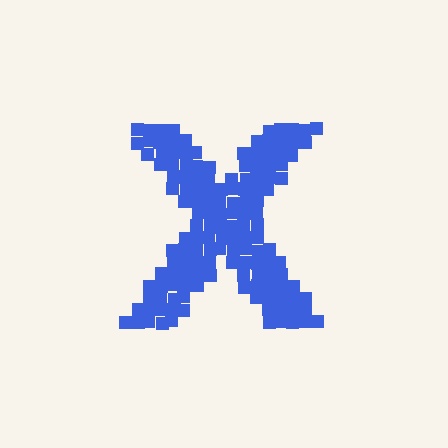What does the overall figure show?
The overall figure shows the letter X.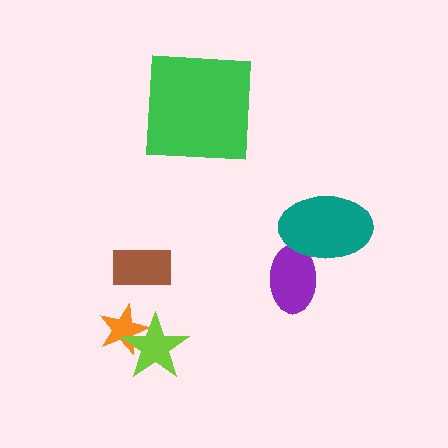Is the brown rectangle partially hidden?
No, no other shape covers it.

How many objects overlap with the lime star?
1 object overlaps with the lime star.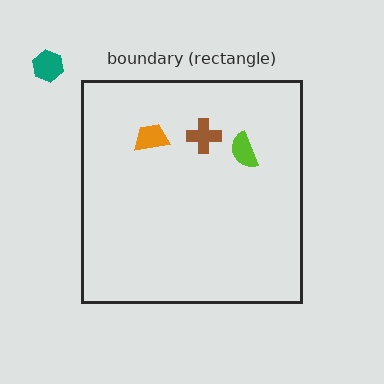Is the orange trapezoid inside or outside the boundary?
Inside.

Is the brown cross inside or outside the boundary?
Inside.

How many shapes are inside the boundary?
3 inside, 1 outside.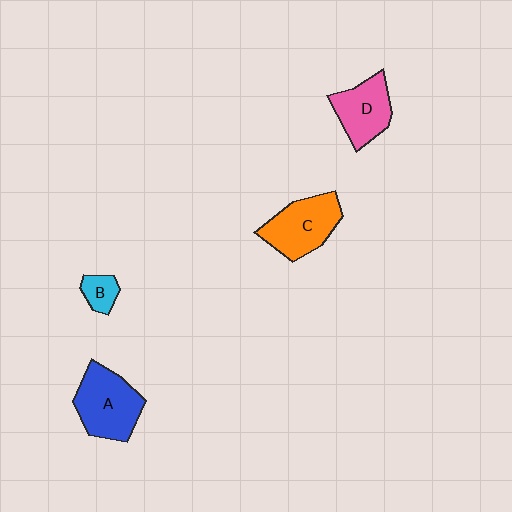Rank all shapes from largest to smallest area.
From largest to smallest: A (blue), C (orange), D (pink), B (cyan).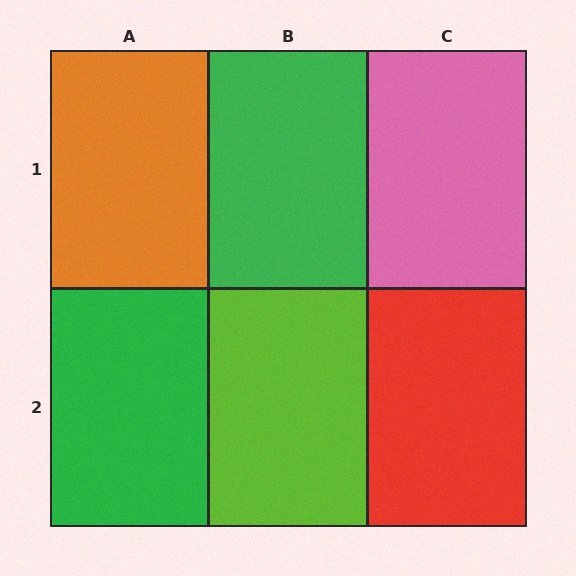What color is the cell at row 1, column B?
Green.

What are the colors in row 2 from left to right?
Green, lime, red.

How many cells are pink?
1 cell is pink.